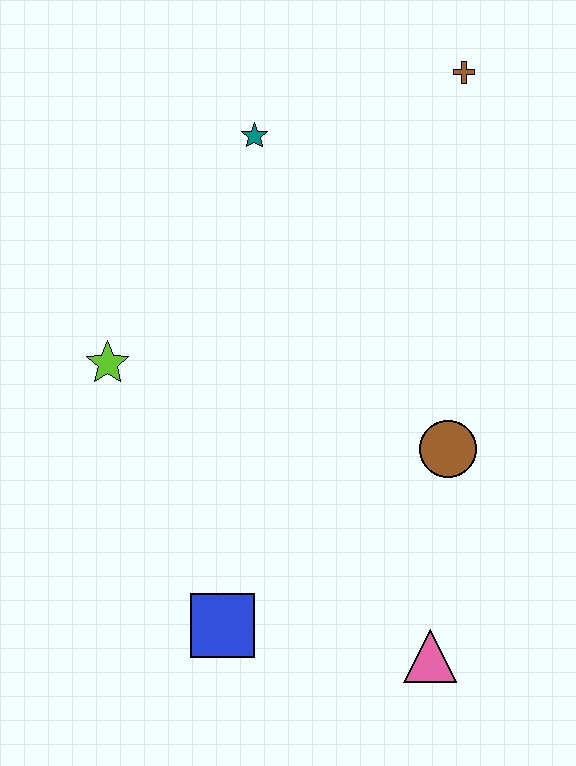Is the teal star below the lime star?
No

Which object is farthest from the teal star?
The pink triangle is farthest from the teal star.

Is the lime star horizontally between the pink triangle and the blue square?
No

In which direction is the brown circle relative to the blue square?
The brown circle is to the right of the blue square.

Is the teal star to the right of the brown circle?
No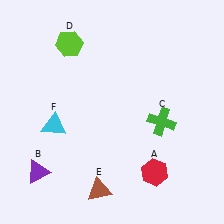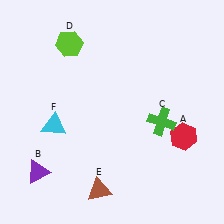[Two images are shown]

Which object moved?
The red hexagon (A) moved up.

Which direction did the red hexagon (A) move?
The red hexagon (A) moved up.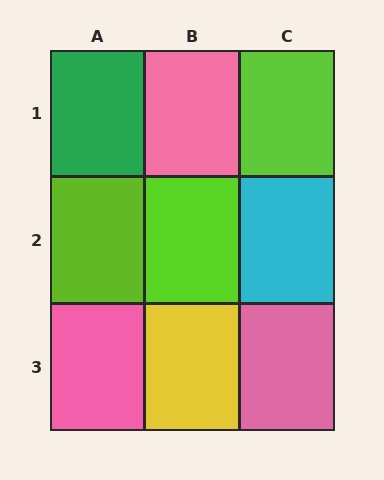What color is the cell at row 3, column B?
Yellow.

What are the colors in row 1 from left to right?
Green, pink, lime.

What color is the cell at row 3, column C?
Pink.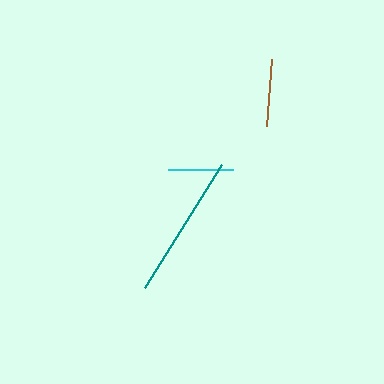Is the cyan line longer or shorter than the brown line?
The brown line is longer than the cyan line.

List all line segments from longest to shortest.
From longest to shortest: teal, brown, cyan.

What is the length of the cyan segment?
The cyan segment is approximately 65 pixels long.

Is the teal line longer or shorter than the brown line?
The teal line is longer than the brown line.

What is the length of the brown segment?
The brown segment is approximately 67 pixels long.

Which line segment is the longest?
The teal line is the longest at approximately 144 pixels.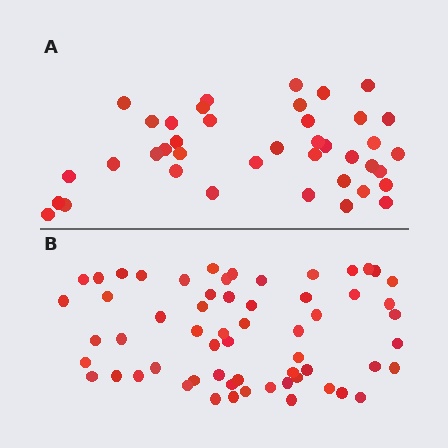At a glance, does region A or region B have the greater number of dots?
Region B (the bottom region) has more dots.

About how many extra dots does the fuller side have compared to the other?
Region B has approximately 20 more dots than region A.